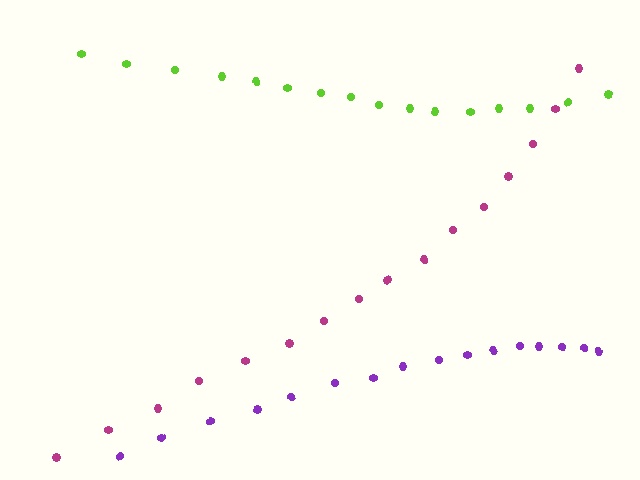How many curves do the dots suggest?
There are 3 distinct paths.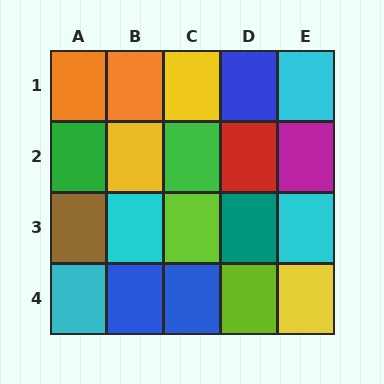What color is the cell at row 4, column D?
Lime.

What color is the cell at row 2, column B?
Yellow.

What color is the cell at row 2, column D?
Red.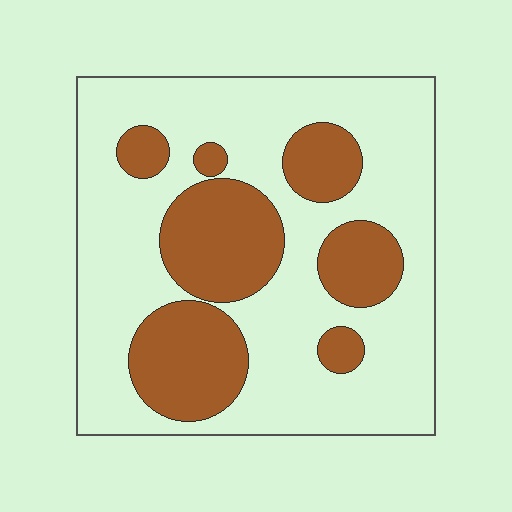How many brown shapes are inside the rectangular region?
7.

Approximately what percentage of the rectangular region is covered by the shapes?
Approximately 30%.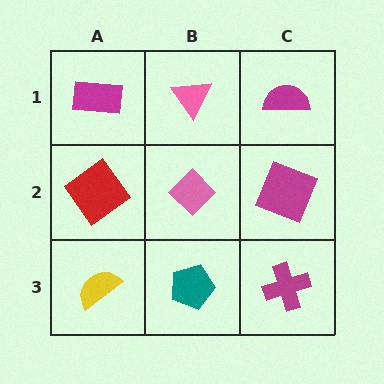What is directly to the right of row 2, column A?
A pink diamond.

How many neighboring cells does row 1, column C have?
2.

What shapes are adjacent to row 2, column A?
A magenta rectangle (row 1, column A), a yellow semicircle (row 3, column A), a pink diamond (row 2, column B).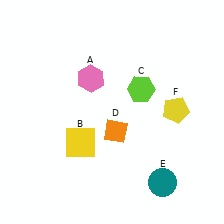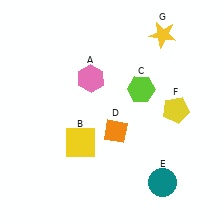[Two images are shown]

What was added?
A yellow star (G) was added in Image 2.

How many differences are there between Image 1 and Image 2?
There is 1 difference between the two images.